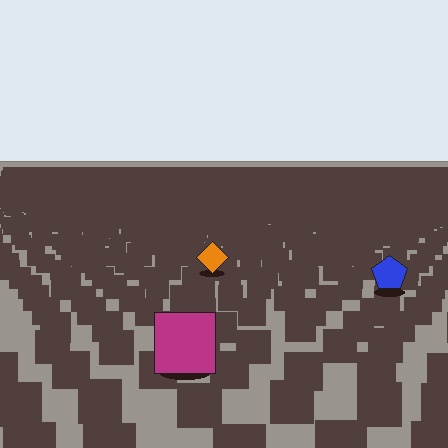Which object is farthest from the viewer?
The orange diamond is farthest from the viewer. It appears smaller and the ground texture around it is denser.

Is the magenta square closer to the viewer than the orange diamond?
Yes. The magenta square is closer — you can tell from the texture gradient: the ground texture is coarser near it.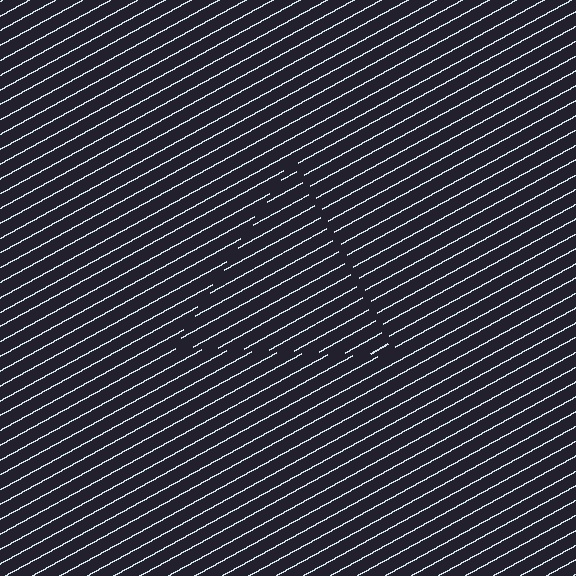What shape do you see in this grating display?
An illusory triangle. The interior of the shape contains the same grating, shifted by half a period — the contour is defined by the phase discontinuity where line-ends from the inner and outer gratings abut.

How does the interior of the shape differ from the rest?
The interior of the shape contains the same grating, shifted by half a period — the contour is defined by the phase discontinuity where line-ends from the inner and outer gratings abut.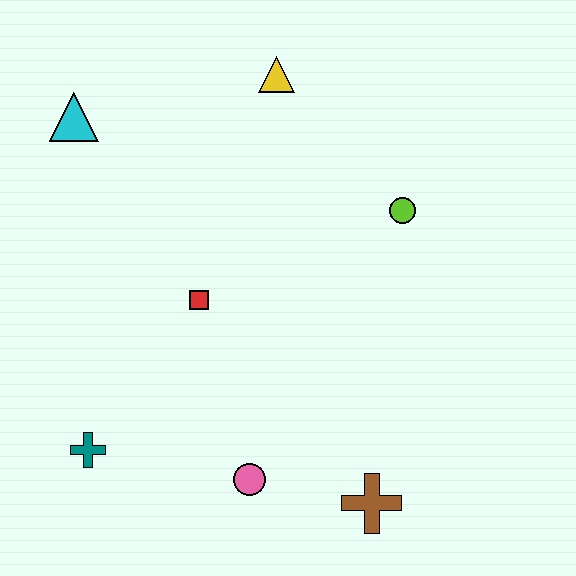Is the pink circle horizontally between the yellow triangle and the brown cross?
No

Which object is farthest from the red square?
The brown cross is farthest from the red square.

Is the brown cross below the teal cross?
Yes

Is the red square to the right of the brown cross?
No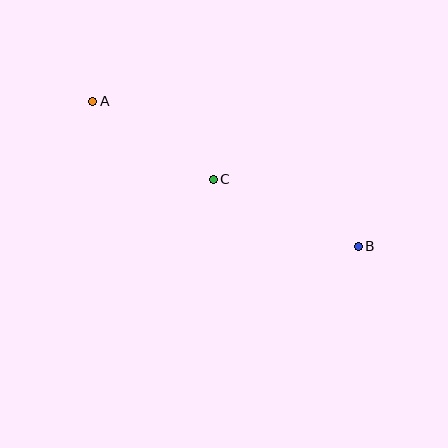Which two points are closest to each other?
Points A and C are closest to each other.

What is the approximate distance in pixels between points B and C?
The distance between B and C is approximately 160 pixels.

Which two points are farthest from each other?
Points A and B are farthest from each other.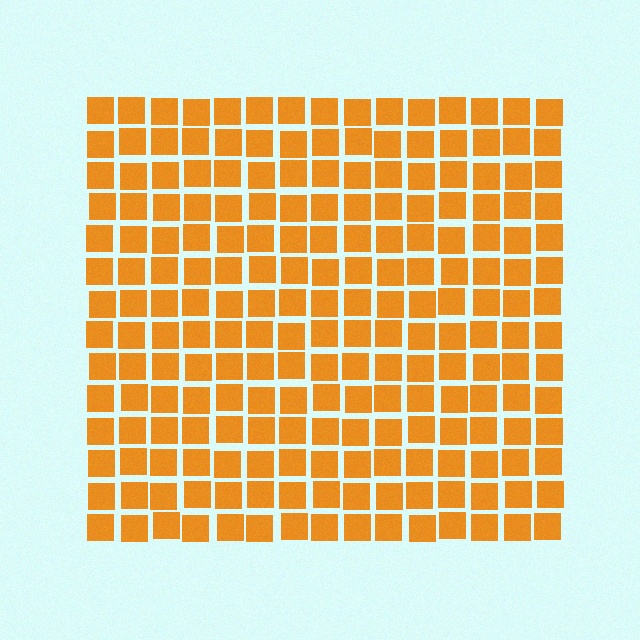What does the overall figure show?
The overall figure shows a square.